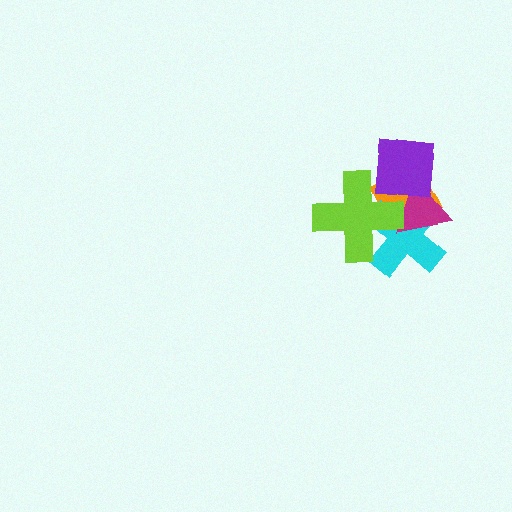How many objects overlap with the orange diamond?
4 objects overlap with the orange diamond.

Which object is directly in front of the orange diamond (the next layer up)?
The cyan cross is directly in front of the orange diamond.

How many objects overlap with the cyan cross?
4 objects overlap with the cyan cross.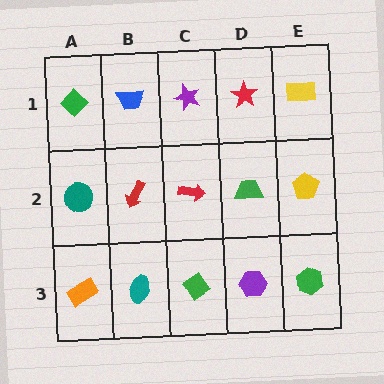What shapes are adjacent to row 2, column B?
A blue trapezoid (row 1, column B), a teal ellipse (row 3, column B), a teal circle (row 2, column A), a red arrow (row 2, column C).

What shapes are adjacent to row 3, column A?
A teal circle (row 2, column A), a teal ellipse (row 3, column B).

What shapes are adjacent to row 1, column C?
A red arrow (row 2, column C), a blue trapezoid (row 1, column B), a red star (row 1, column D).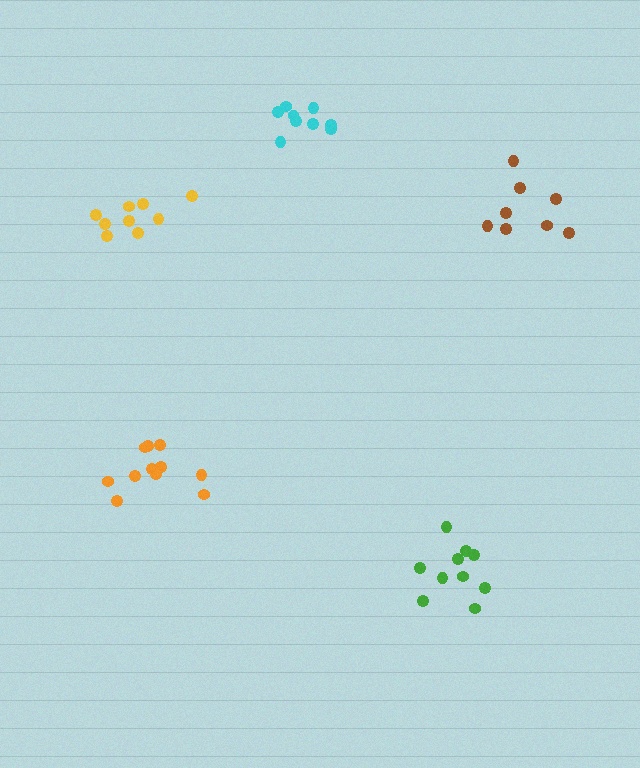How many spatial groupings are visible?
There are 5 spatial groupings.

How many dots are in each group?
Group 1: 10 dots, Group 2: 9 dots, Group 3: 9 dots, Group 4: 8 dots, Group 5: 11 dots (47 total).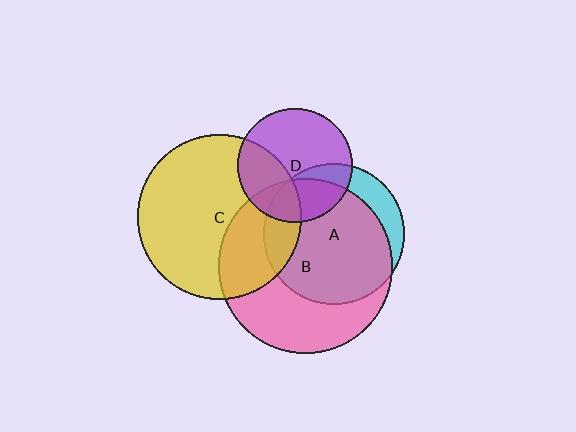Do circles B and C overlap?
Yes.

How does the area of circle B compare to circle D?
Approximately 2.3 times.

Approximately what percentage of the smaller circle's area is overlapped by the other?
Approximately 30%.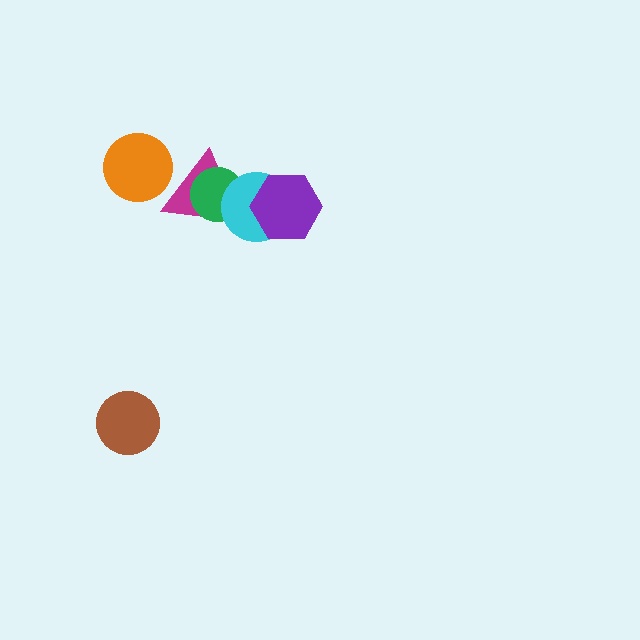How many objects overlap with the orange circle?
1 object overlaps with the orange circle.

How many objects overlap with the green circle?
2 objects overlap with the green circle.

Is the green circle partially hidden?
Yes, it is partially covered by another shape.